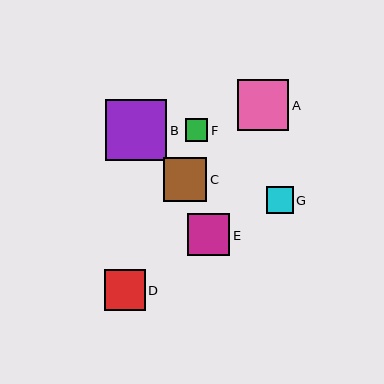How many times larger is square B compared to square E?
Square B is approximately 1.4 times the size of square E.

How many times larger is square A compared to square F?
Square A is approximately 2.3 times the size of square F.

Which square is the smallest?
Square F is the smallest with a size of approximately 22 pixels.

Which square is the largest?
Square B is the largest with a size of approximately 61 pixels.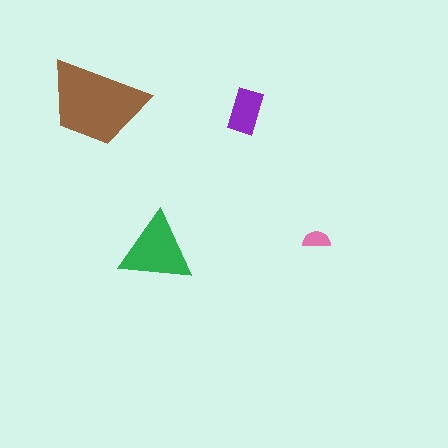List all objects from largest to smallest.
The brown trapezoid, the green triangle, the purple rectangle, the pink semicircle.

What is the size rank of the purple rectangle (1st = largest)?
3rd.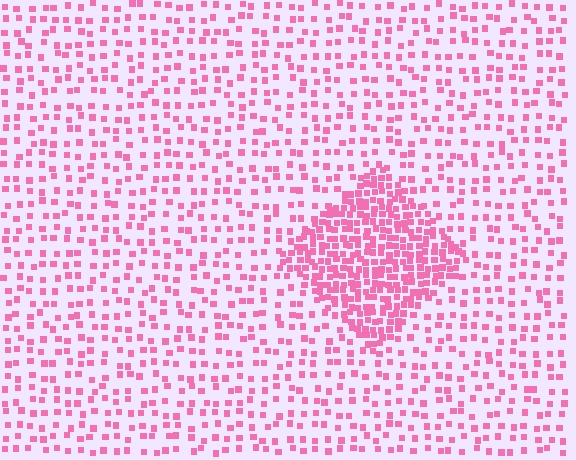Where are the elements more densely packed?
The elements are more densely packed inside the diamond boundary.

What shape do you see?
I see a diamond.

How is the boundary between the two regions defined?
The boundary is defined by a change in element density (approximately 2.7x ratio). All elements are the same color, size, and shape.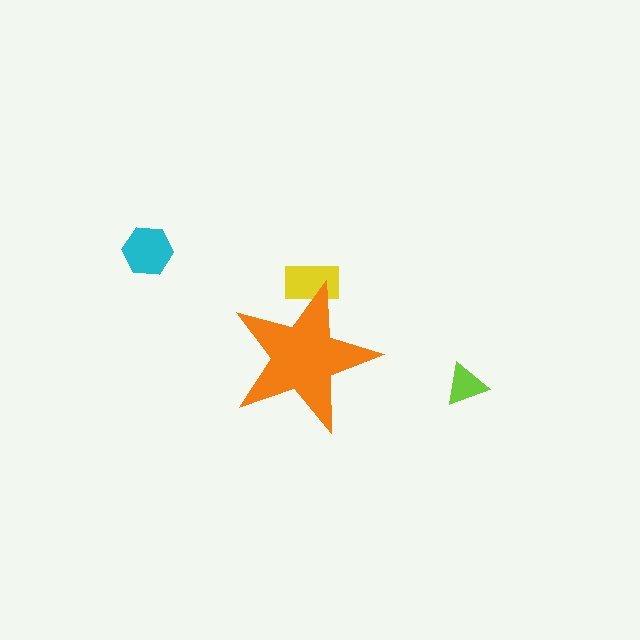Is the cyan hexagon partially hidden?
No, the cyan hexagon is fully visible.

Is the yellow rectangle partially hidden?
Yes, the yellow rectangle is partially hidden behind the orange star.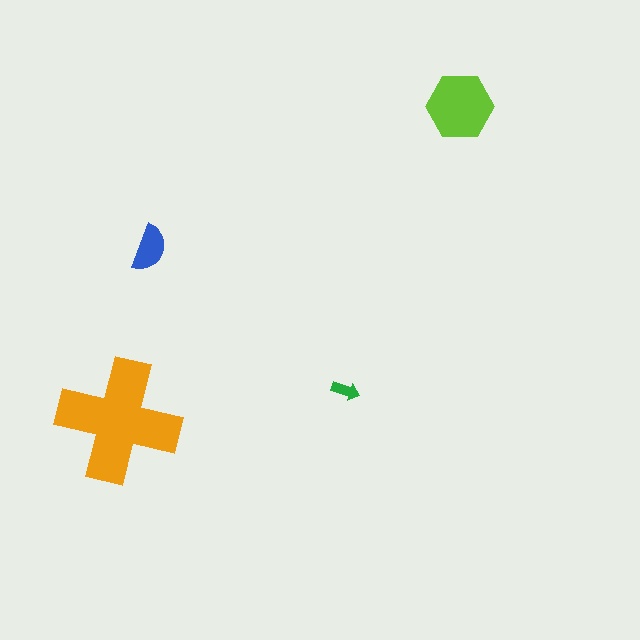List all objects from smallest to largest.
The green arrow, the blue semicircle, the lime hexagon, the orange cross.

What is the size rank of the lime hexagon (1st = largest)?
2nd.